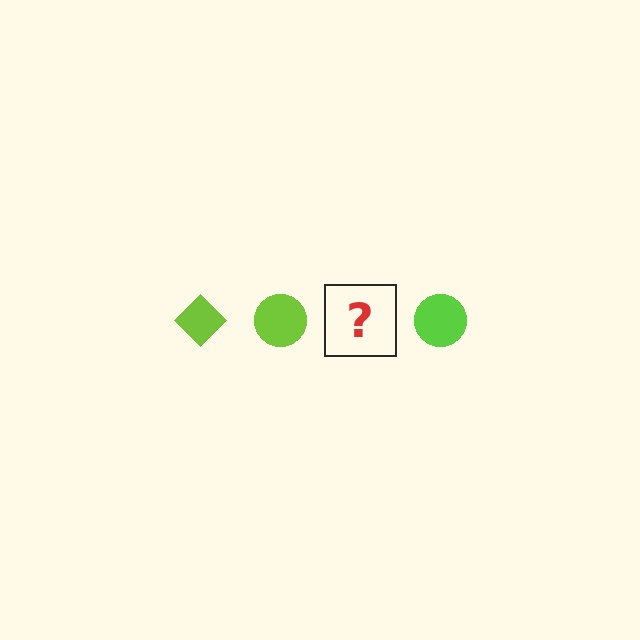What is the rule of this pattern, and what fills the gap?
The rule is that the pattern cycles through diamond, circle shapes in lime. The gap should be filled with a lime diamond.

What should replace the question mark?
The question mark should be replaced with a lime diamond.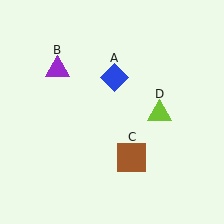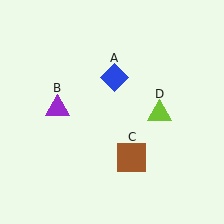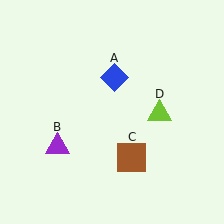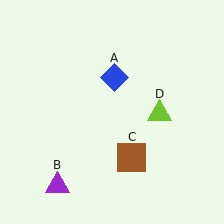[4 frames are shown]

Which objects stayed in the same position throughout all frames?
Blue diamond (object A) and brown square (object C) and lime triangle (object D) remained stationary.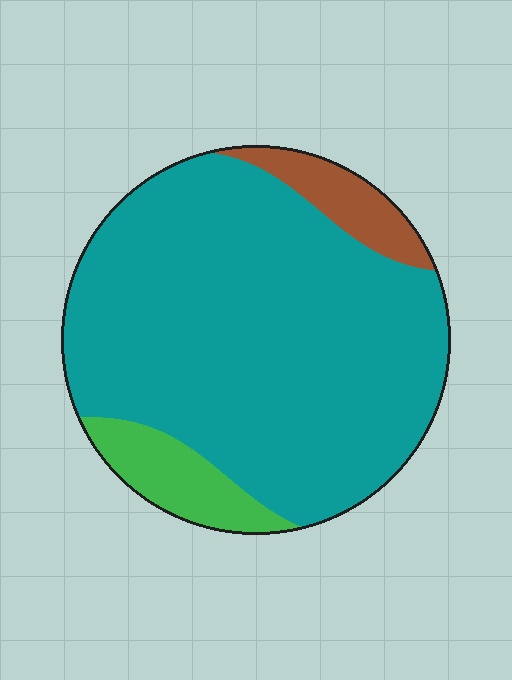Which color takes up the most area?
Teal, at roughly 85%.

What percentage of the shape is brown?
Brown takes up about one tenth (1/10) of the shape.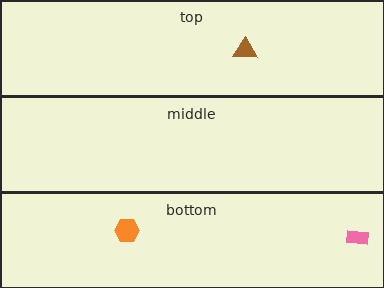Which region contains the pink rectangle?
The bottom region.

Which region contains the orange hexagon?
The bottom region.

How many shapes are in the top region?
1.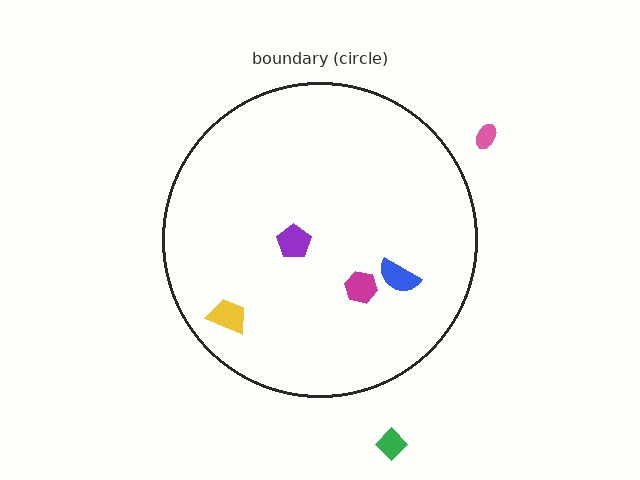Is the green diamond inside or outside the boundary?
Outside.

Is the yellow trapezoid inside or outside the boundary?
Inside.